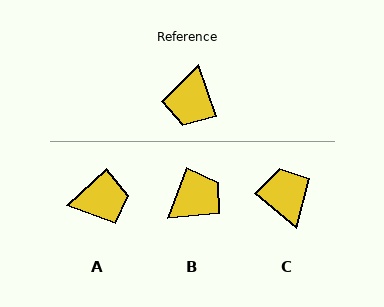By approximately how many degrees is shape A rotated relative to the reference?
Approximately 114 degrees counter-clockwise.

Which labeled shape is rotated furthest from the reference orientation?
C, about 149 degrees away.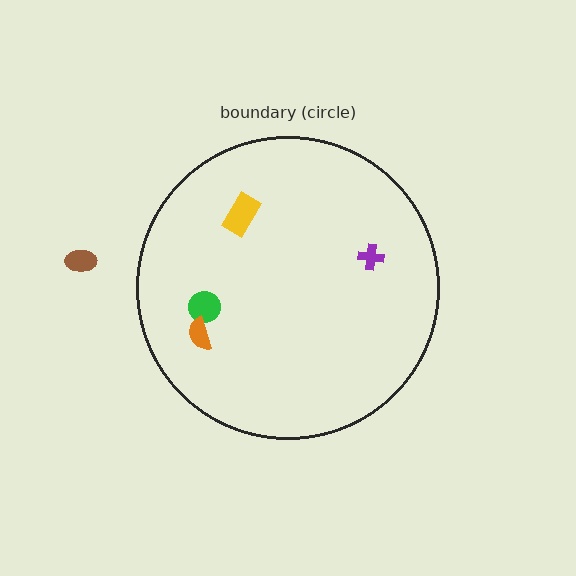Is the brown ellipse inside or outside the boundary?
Outside.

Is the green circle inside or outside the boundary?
Inside.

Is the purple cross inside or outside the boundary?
Inside.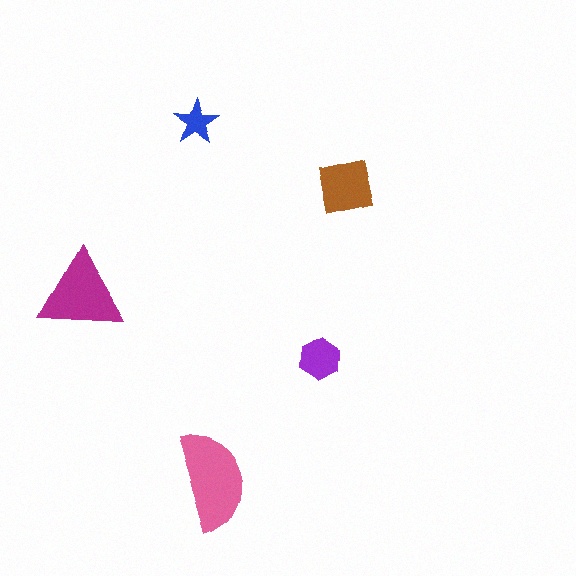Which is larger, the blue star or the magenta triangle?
The magenta triangle.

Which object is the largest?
The pink semicircle.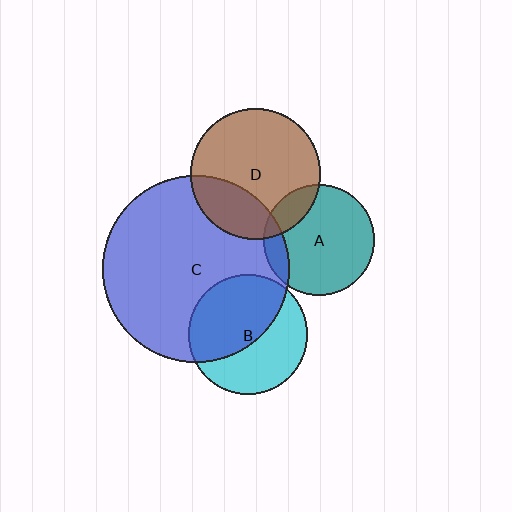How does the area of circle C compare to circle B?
Approximately 2.4 times.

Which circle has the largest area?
Circle C (blue).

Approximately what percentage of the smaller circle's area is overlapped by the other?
Approximately 15%.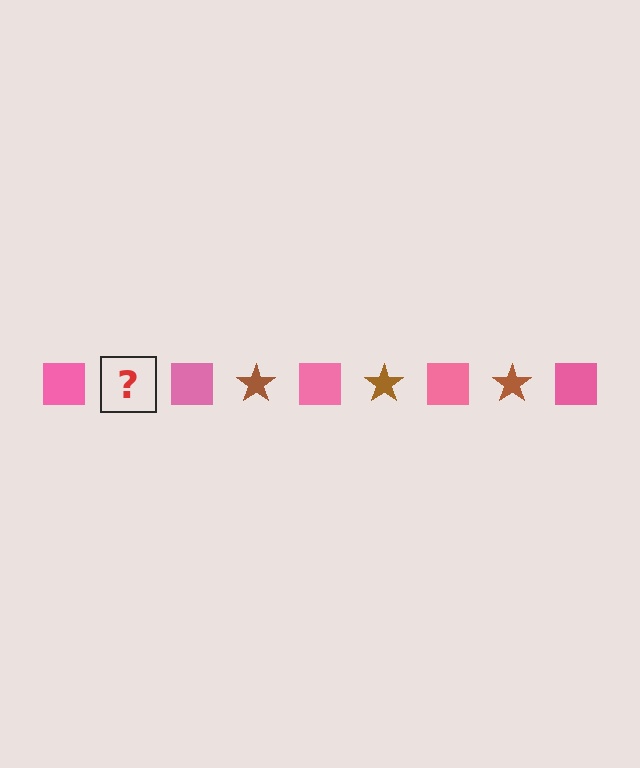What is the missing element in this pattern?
The missing element is a brown star.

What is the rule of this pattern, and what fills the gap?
The rule is that the pattern alternates between pink square and brown star. The gap should be filled with a brown star.